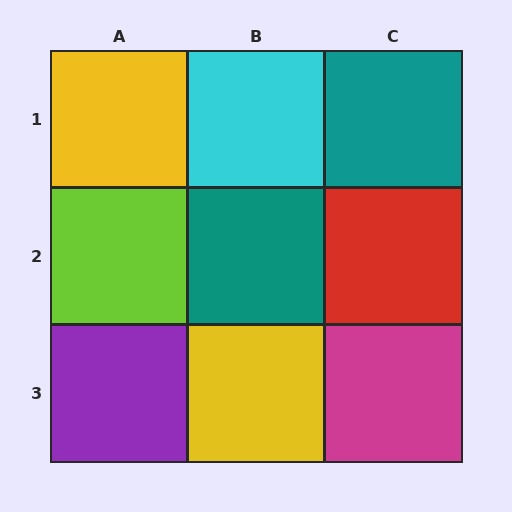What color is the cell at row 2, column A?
Lime.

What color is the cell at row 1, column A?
Yellow.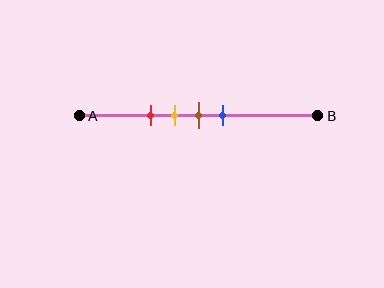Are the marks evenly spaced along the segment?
Yes, the marks are approximately evenly spaced.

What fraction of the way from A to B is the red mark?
The red mark is approximately 30% (0.3) of the way from A to B.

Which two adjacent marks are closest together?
The yellow and brown marks are the closest adjacent pair.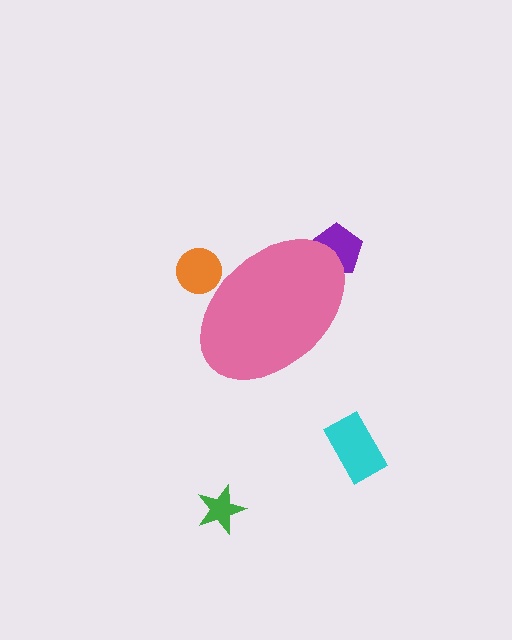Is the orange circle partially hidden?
Yes, the orange circle is partially hidden behind the pink ellipse.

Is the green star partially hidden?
No, the green star is fully visible.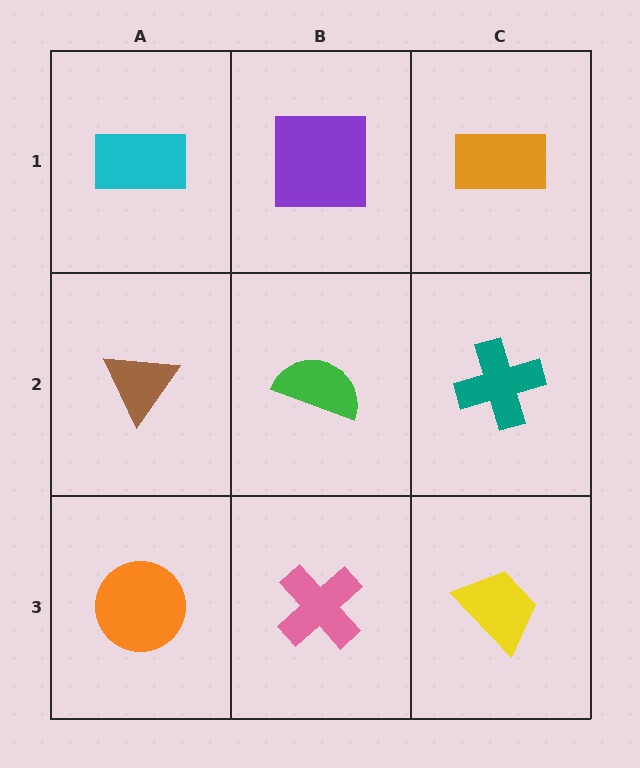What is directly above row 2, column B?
A purple square.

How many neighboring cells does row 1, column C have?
2.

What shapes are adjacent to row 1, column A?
A brown triangle (row 2, column A), a purple square (row 1, column B).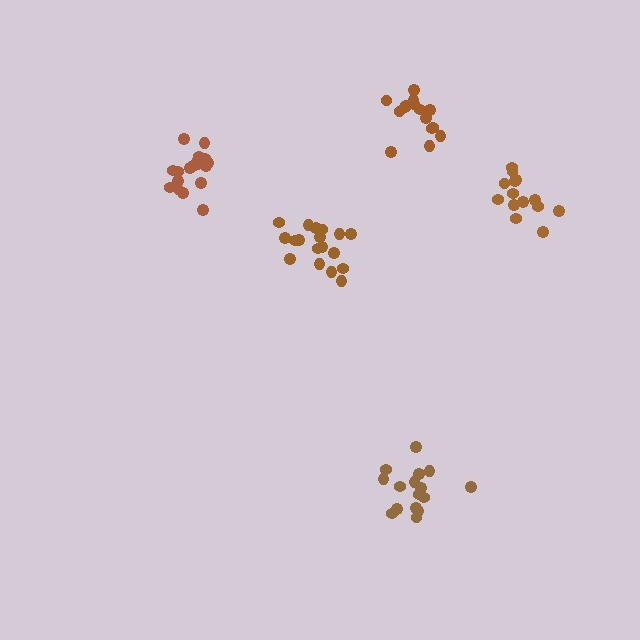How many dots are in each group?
Group 1: 18 dots, Group 2: 18 dots, Group 3: 15 dots, Group 4: 16 dots, Group 5: 14 dots (81 total).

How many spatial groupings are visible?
There are 5 spatial groupings.